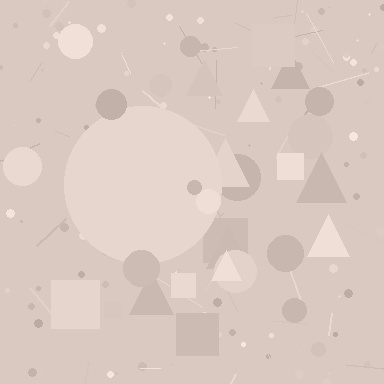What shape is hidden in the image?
A circle is hidden in the image.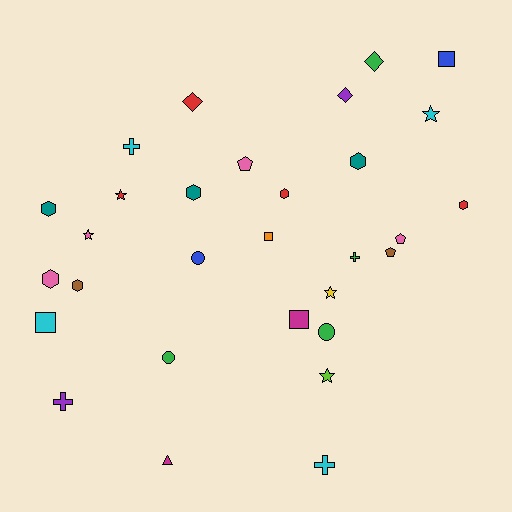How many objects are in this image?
There are 30 objects.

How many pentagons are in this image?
There are 3 pentagons.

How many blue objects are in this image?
There are 2 blue objects.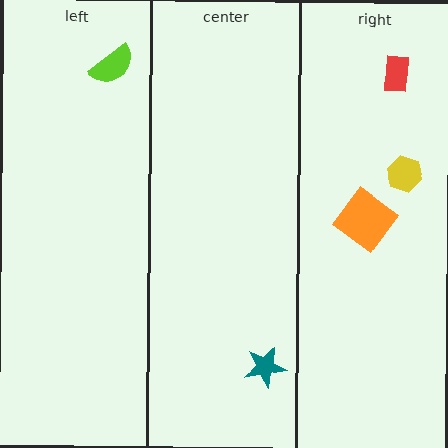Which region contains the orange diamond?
The right region.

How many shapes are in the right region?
3.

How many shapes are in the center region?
1.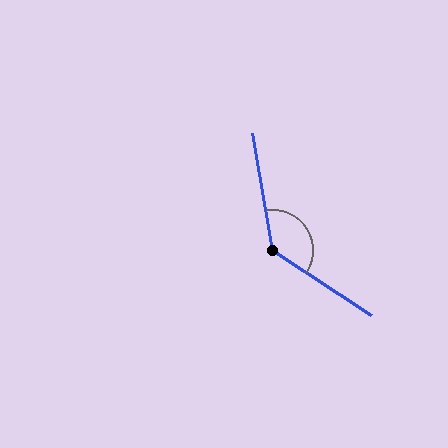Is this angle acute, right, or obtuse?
It is obtuse.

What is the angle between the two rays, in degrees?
Approximately 133 degrees.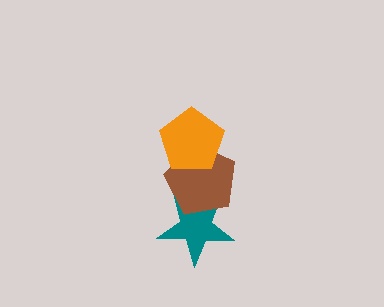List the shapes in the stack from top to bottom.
From top to bottom: the orange pentagon, the brown pentagon, the teal star.